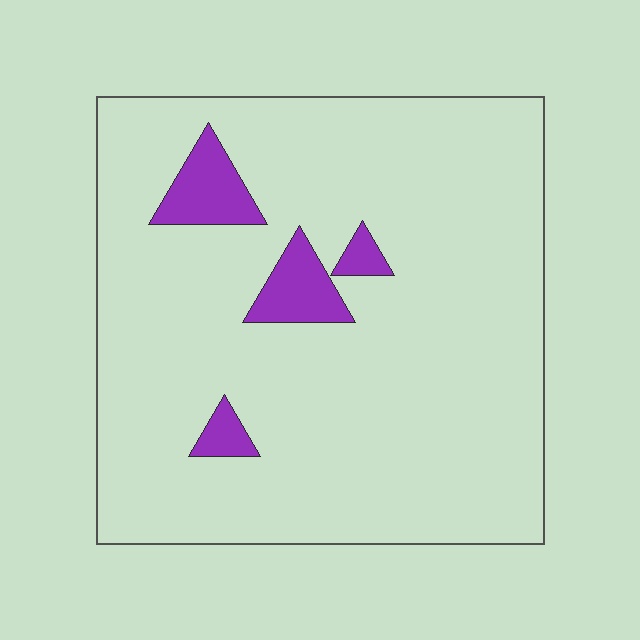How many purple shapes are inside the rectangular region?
4.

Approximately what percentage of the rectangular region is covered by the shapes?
Approximately 10%.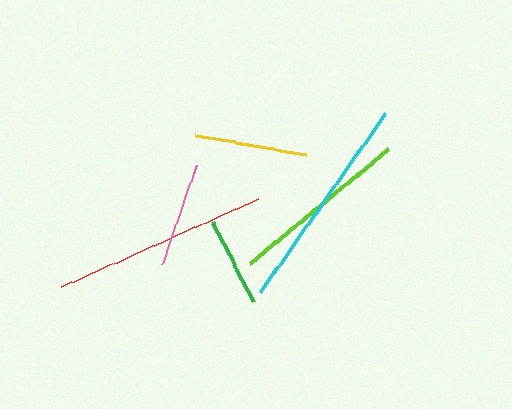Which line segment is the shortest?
The green line is the shortest at approximately 90 pixels.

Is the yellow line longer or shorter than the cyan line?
The cyan line is longer than the yellow line.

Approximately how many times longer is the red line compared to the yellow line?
The red line is approximately 1.9 times the length of the yellow line.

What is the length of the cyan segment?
The cyan segment is approximately 219 pixels long.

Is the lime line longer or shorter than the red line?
The red line is longer than the lime line.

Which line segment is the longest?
The cyan line is the longest at approximately 219 pixels.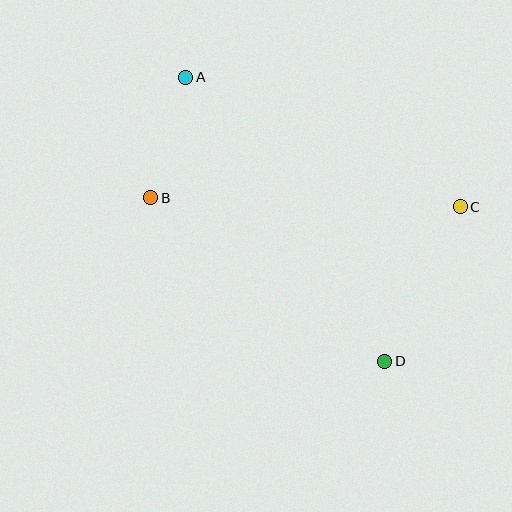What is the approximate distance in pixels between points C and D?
The distance between C and D is approximately 172 pixels.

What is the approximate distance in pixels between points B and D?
The distance between B and D is approximately 286 pixels.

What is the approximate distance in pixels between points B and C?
The distance between B and C is approximately 310 pixels.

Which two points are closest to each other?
Points A and B are closest to each other.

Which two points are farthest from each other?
Points A and D are farthest from each other.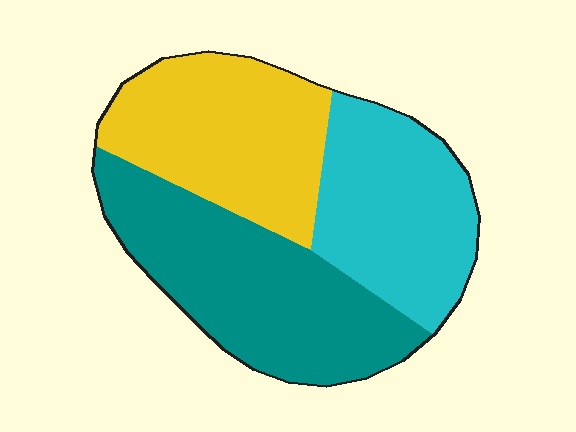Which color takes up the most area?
Teal, at roughly 40%.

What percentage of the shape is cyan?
Cyan covers roughly 30% of the shape.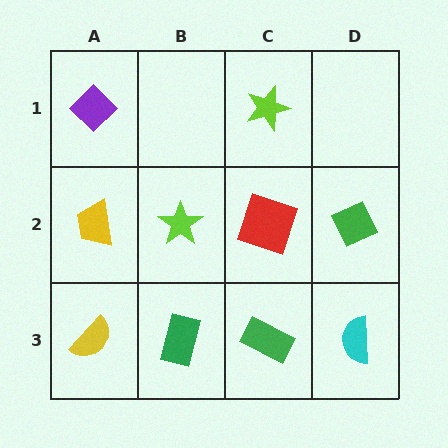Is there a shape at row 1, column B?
No, that cell is empty.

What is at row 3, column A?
A yellow semicircle.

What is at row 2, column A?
A yellow trapezoid.